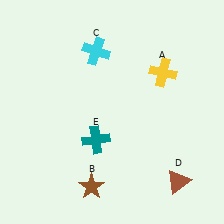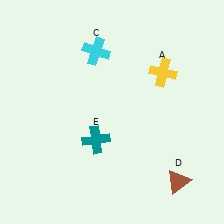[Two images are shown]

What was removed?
The brown star (B) was removed in Image 2.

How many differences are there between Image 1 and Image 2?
There is 1 difference between the two images.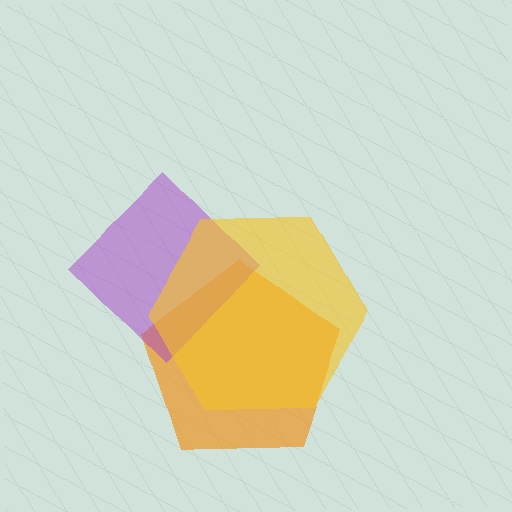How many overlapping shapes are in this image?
There are 3 overlapping shapes in the image.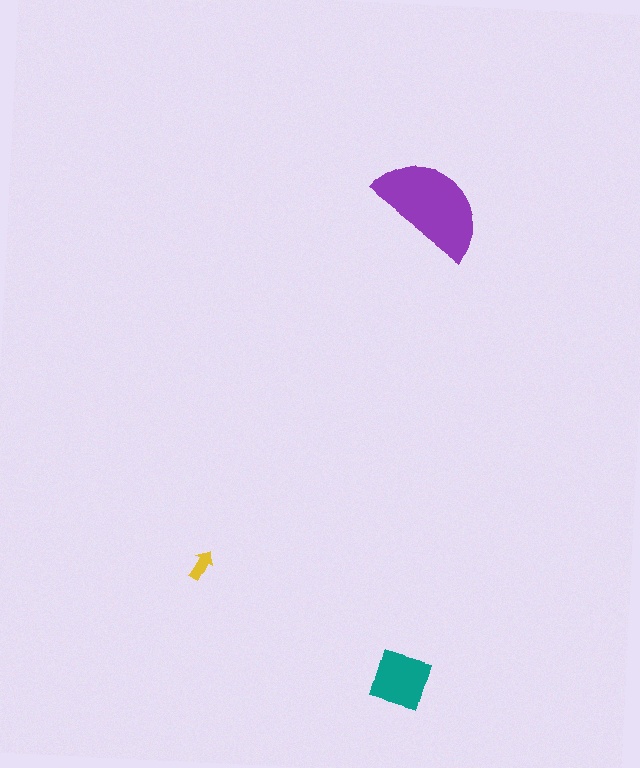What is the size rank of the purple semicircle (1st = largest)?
1st.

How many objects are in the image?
There are 3 objects in the image.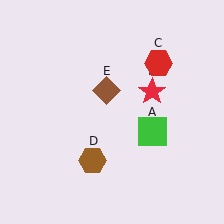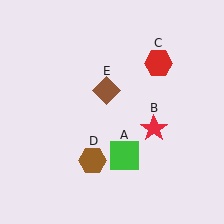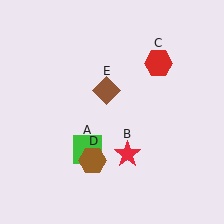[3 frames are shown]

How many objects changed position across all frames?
2 objects changed position: green square (object A), red star (object B).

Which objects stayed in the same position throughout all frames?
Red hexagon (object C) and brown hexagon (object D) and brown diamond (object E) remained stationary.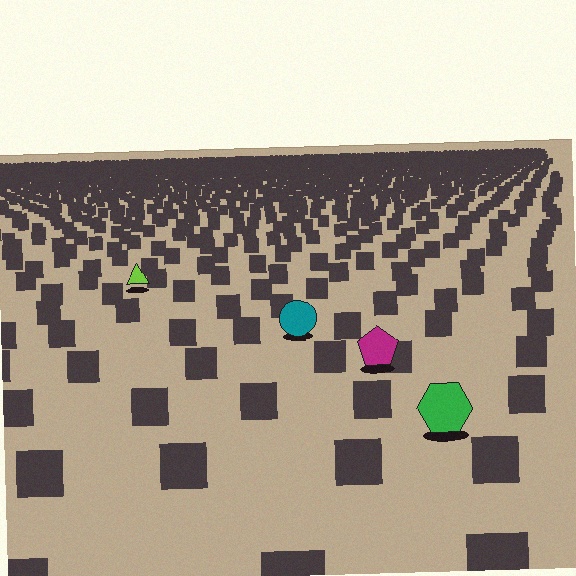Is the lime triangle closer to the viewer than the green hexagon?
No. The green hexagon is closer — you can tell from the texture gradient: the ground texture is coarser near it.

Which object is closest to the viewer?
The green hexagon is closest. The texture marks near it are larger and more spread out.